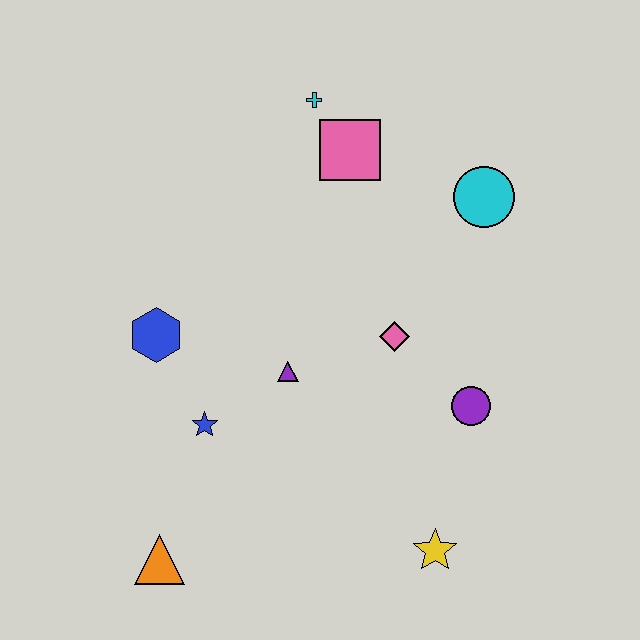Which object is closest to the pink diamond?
The purple circle is closest to the pink diamond.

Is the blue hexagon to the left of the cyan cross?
Yes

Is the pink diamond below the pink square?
Yes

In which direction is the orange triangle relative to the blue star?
The orange triangle is below the blue star.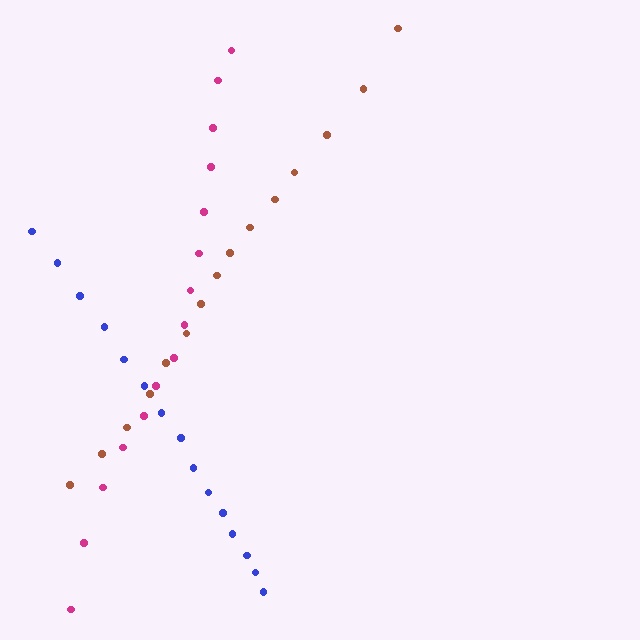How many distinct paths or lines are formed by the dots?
There are 3 distinct paths.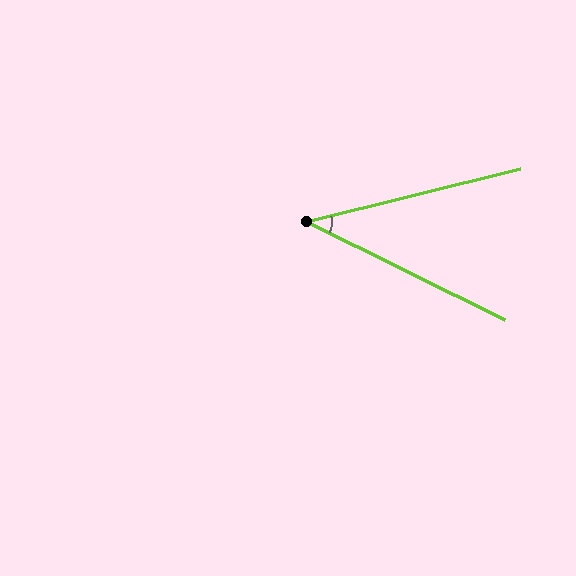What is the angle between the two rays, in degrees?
Approximately 40 degrees.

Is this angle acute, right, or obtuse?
It is acute.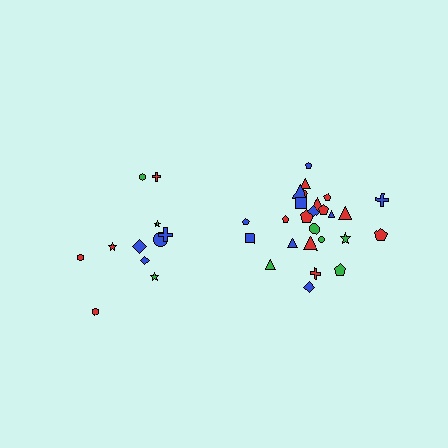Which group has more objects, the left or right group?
The right group.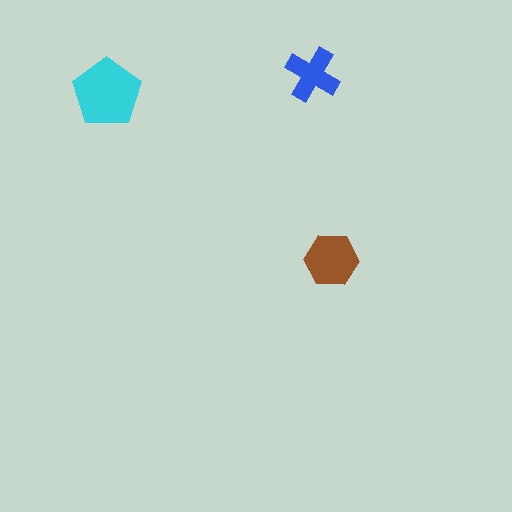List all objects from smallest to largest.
The blue cross, the brown hexagon, the cyan pentagon.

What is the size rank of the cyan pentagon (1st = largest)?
1st.